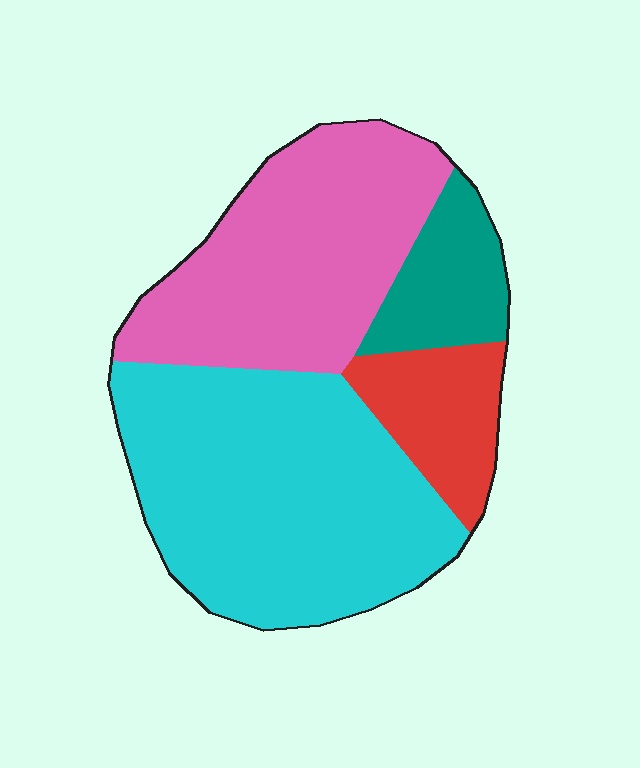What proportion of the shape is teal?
Teal covers about 10% of the shape.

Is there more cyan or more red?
Cyan.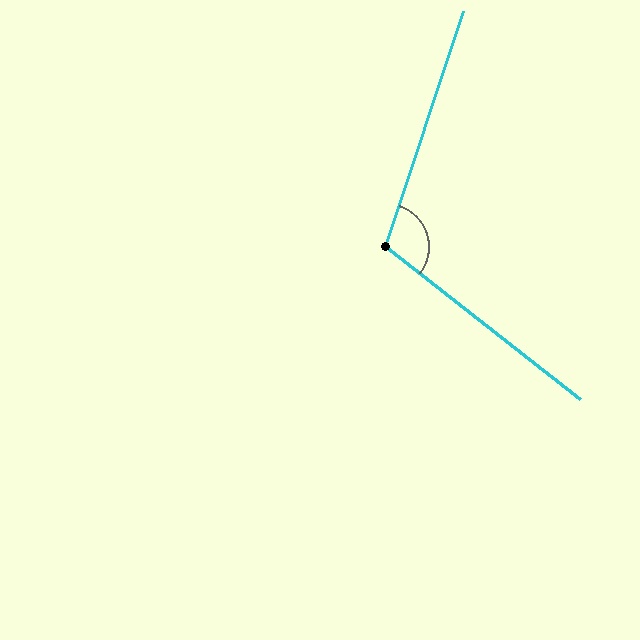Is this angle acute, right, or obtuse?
It is obtuse.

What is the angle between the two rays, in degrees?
Approximately 110 degrees.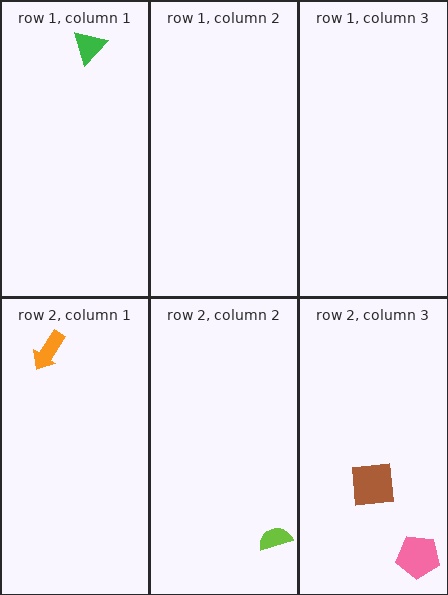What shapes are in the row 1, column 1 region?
The green triangle.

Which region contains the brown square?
The row 2, column 3 region.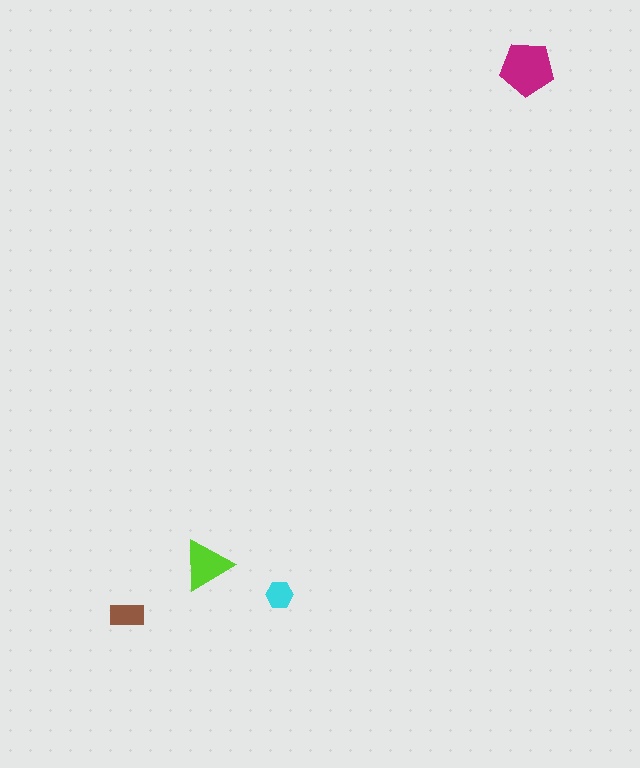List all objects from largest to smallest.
The magenta pentagon, the lime triangle, the brown rectangle, the cyan hexagon.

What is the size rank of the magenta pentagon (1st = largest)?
1st.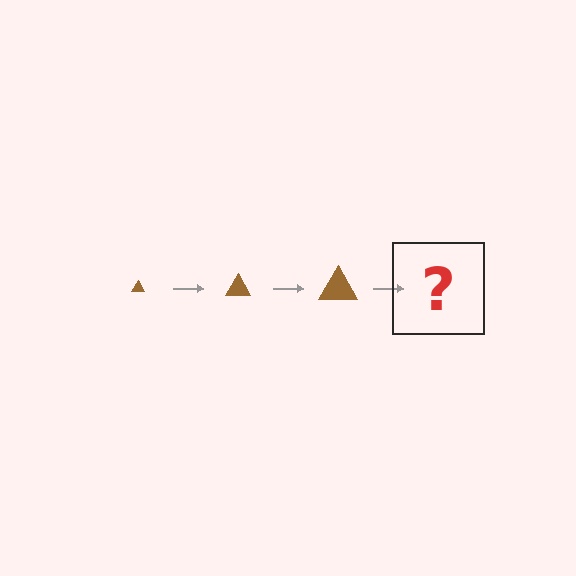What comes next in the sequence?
The next element should be a brown triangle, larger than the previous one.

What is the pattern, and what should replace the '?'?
The pattern is that the triangle gets progressively larger each step. The '?' should be a brown triangle, larger than the previous one.